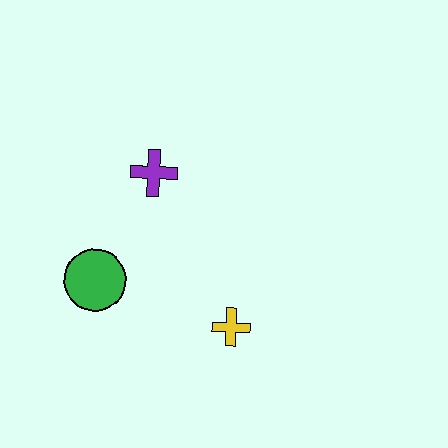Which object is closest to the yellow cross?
The green circle is closest to the yellow cross.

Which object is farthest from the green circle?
The yellow cross is farthest from the green circle.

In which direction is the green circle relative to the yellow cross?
The green circle is to the left of the yellow cross.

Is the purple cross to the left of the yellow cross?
Yes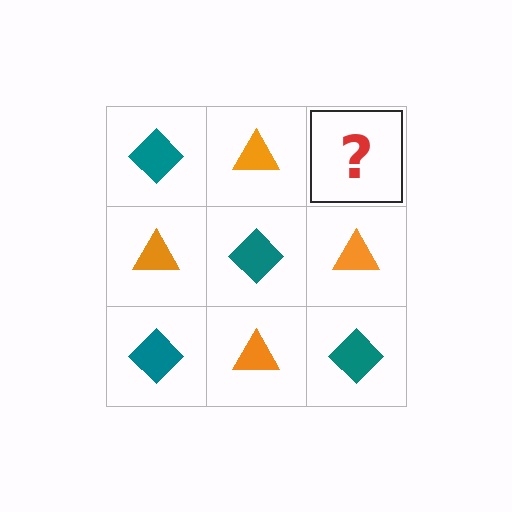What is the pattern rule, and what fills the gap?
The rule is that it alternates teal diamond and orange triangle in a checkerboard pattern. The gap should be filled with a teal diamond.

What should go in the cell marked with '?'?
The missing cell should contain a teal diamond.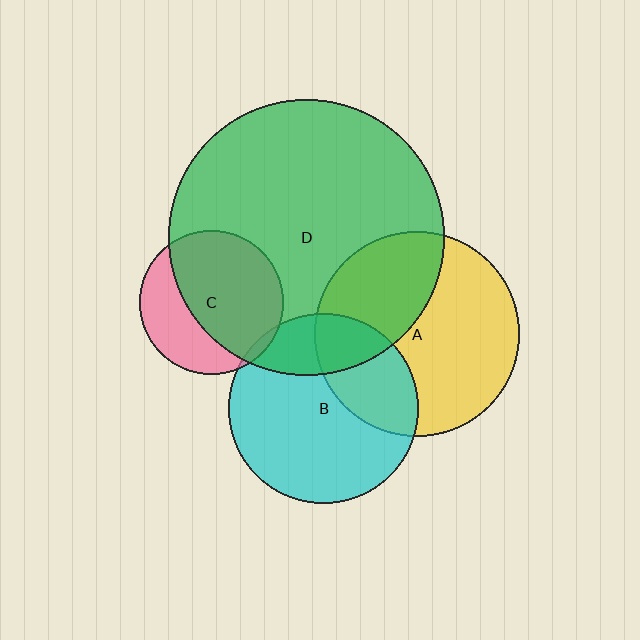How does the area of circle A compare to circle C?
Approximately 2.0 times.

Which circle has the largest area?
Circle D (green).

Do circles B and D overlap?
Yes.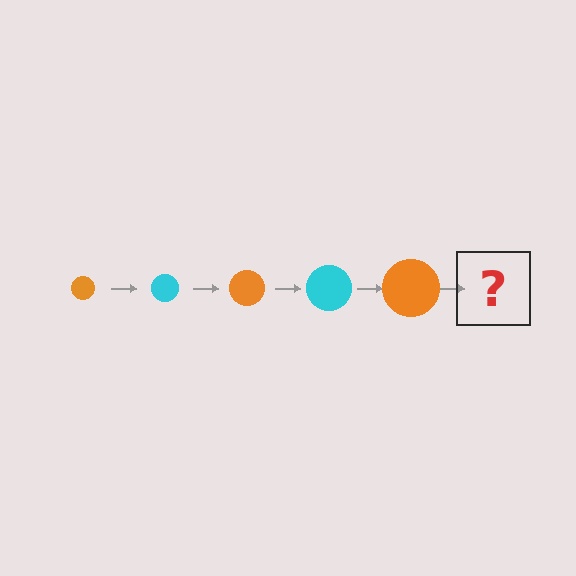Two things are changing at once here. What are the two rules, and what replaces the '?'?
The two rules are that the circle grows larger each step and the color cycles through orange and cyan. The '?' should be a cyan circle, larger than the previous one.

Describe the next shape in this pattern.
It should be a cyan circle, larger than the previous one.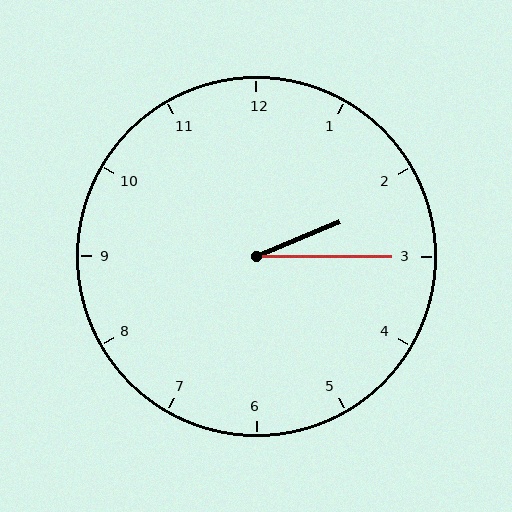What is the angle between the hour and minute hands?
Approximately 22 degrees.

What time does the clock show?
2:15.